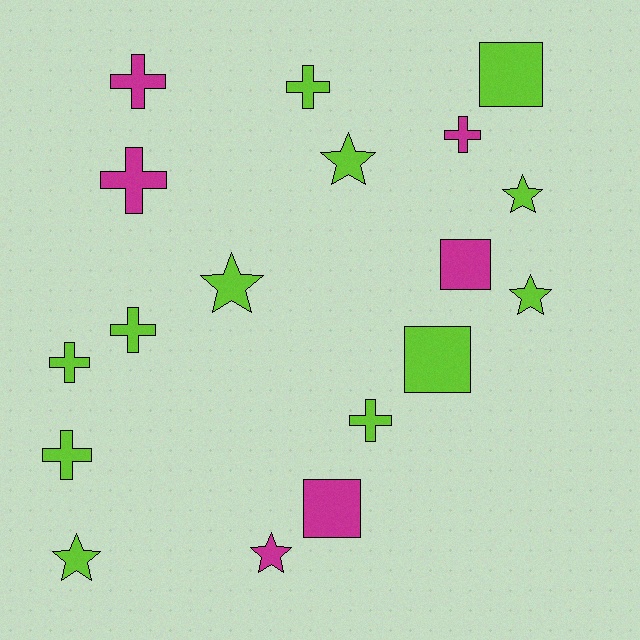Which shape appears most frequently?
Cross, with 8 objects.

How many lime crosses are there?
There are 5 lime crosses.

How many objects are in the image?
There are 18 objects.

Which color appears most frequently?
Lime, with 12 objects.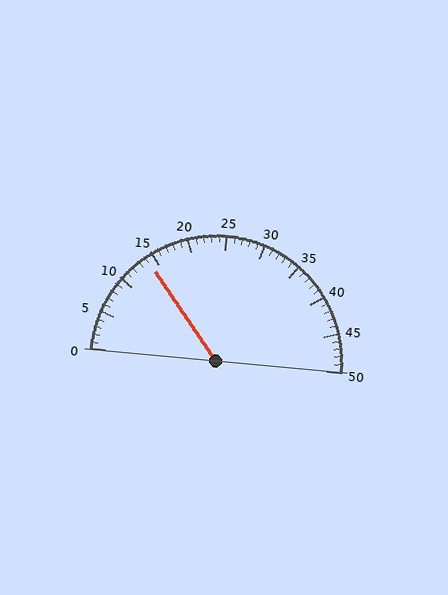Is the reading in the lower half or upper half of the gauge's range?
The reading is in the lower half of the range (0 to 50).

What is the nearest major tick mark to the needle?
The nearest major tick mark is 15.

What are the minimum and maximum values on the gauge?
The gauge ranges from 0 to 50.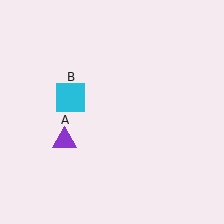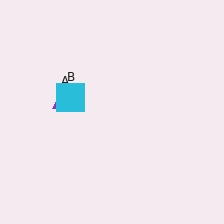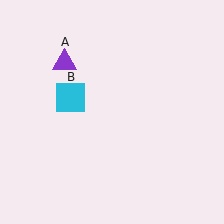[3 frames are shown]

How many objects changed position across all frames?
1 object changed position: purple triangle (object A).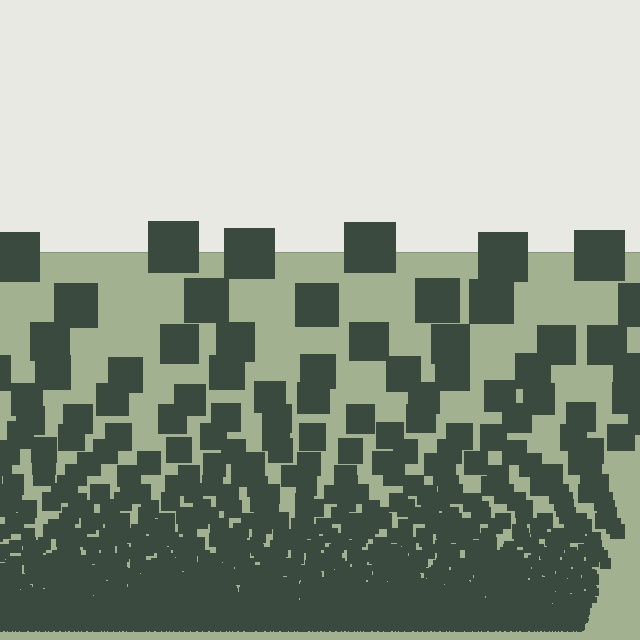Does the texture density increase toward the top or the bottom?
Density increases toward the bottom.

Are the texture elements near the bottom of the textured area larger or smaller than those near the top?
Smaller. The gradient is inverted — elements near the bottom are smaller and denser.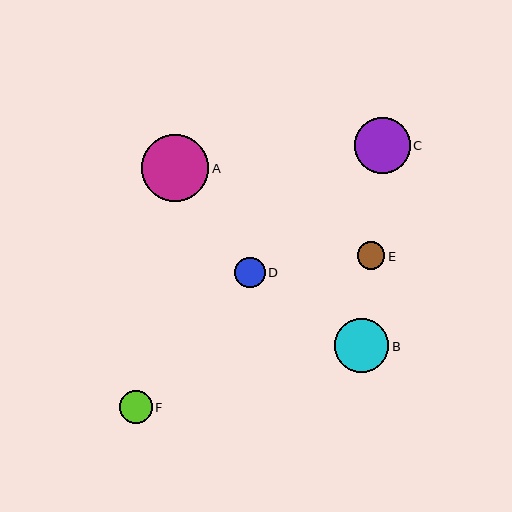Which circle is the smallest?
Circle E is the smallest with a size of approximately 27 pixels.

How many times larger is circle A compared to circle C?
Circle A is approximately 1.2 times the size of circle C.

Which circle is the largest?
Circle A is the largest with a size of approximately 67 pixels.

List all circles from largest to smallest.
From largest to smallest: A, C, B, F, D, E.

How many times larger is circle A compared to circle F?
Circle A is approximately 2.0 times the size of circle F.